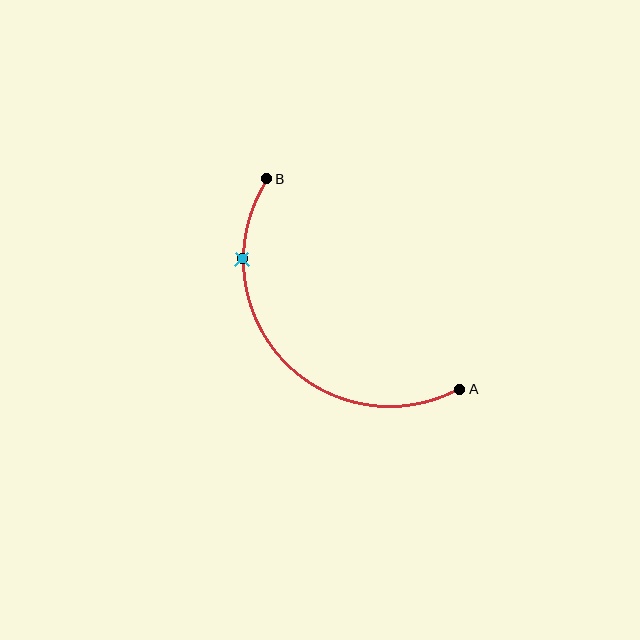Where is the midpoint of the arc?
The arc midpoint is the point on the curve farthest from the straight line joining A and B. It sits below and to the left of that line.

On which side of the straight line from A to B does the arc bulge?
The arc bulges below and to the left of the straight line connecting A and B.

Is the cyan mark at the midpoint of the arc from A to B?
No. The cyan mark lies on the arc but is closer to endpoint B. The arc midpoint would be at the point on the curve equidistant along the arc from both A and B.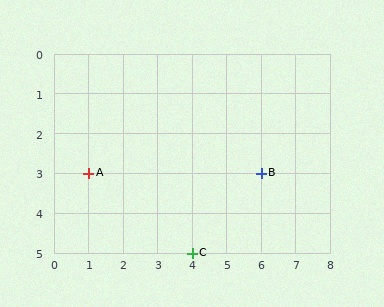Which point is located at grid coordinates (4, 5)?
Point C is at (4, 5).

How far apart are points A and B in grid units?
Points A and B are 5 columns apart.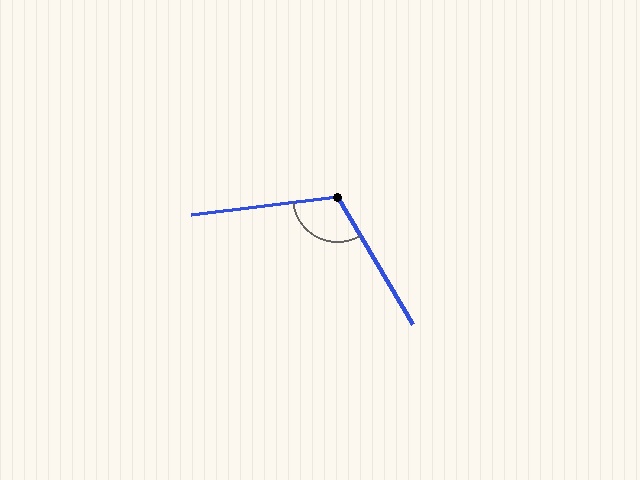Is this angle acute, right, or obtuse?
It is obtuse.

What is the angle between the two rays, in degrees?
Approximately 113 degrees.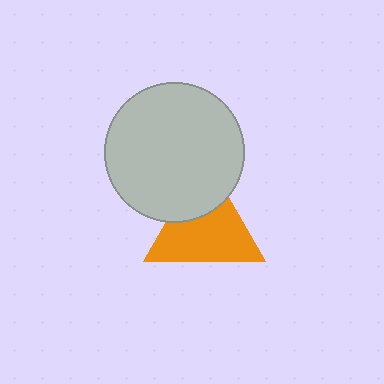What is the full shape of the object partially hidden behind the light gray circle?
The partially hidden object is an orange triangle.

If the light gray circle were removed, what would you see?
You would see the complete orange triangle.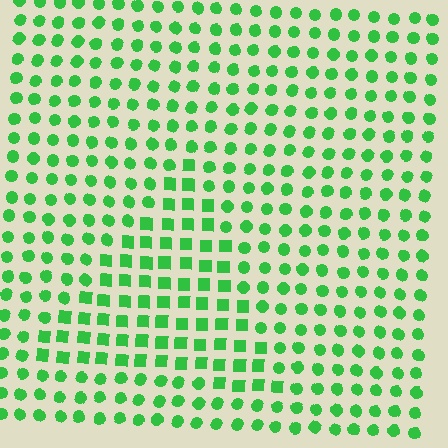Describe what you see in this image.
The image is filled with small green elements arranged in a uniform grid. A triangle-shaped region contains squares, while the surrounding area contains circles. The boundary is defined purely by the change in element shape.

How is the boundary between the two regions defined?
The boundary is defined by a change in element shape: squares inside vs. circles outside. All elements share the same color and spacing.